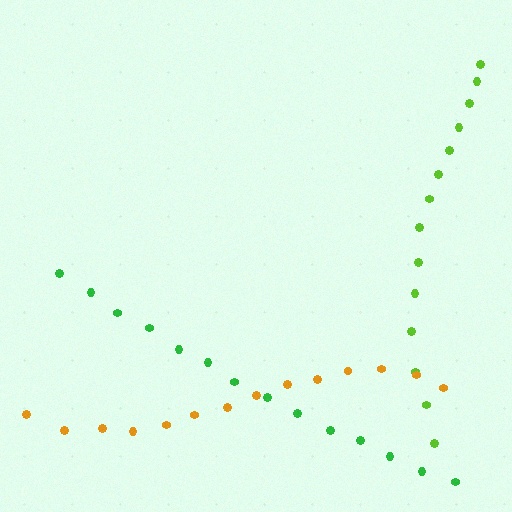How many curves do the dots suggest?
There are 3 distinct paths.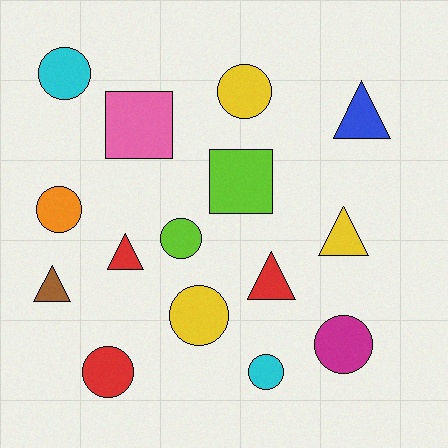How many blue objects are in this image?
There is 1 blue object.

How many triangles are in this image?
There are 5 triangles.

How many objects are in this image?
There are 15 objects.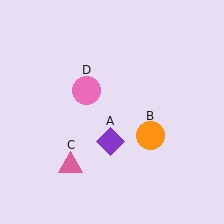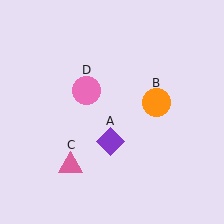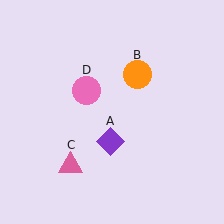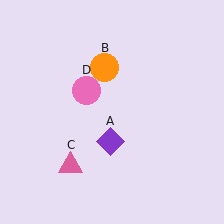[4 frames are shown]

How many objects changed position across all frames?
1 object changed position: orange circle (object B).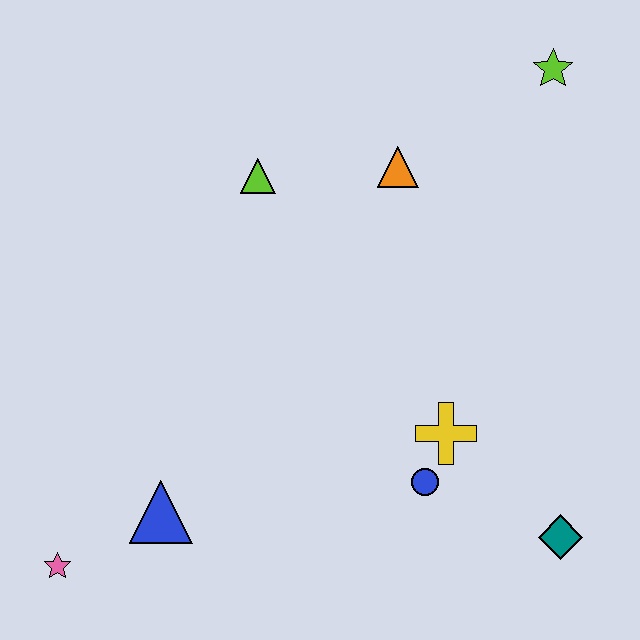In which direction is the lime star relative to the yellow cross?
The lime star is above the yellow cross.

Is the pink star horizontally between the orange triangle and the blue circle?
No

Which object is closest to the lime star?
The orange triangle is closest to the lime star.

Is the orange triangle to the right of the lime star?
No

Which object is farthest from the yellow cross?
The pink star is farthest from the yellow cross.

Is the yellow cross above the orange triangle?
No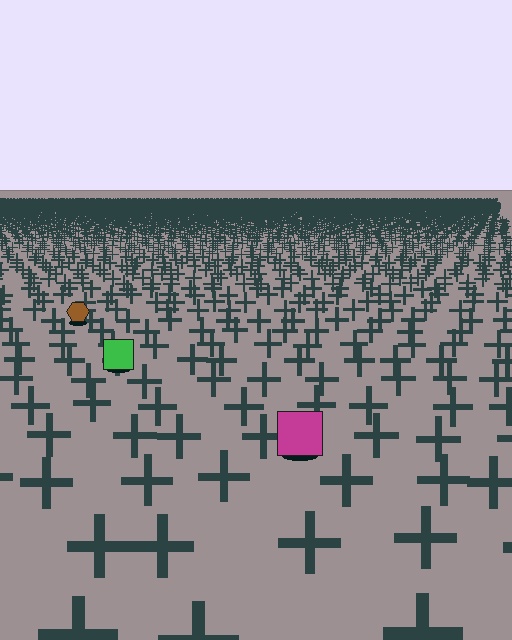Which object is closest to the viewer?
The magenta square is closest. The texture marks near it are larger and more spread out.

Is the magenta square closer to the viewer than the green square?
Yes. The magenta square is closer — you can tell from the texture gradient: the ground texture is coarser near it.